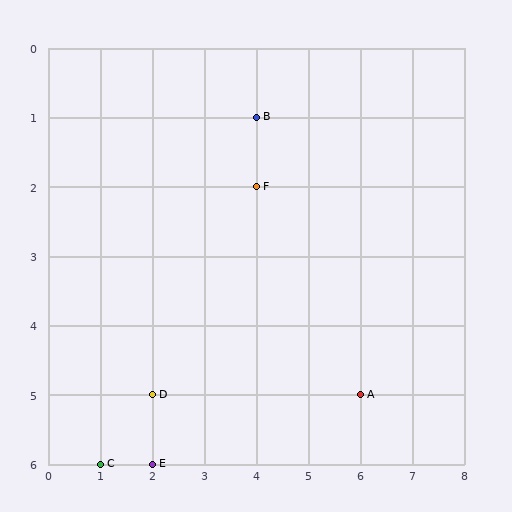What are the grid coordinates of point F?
Point F is at grid coordinates (4, 2).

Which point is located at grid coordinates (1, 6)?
Point C is at (1, 6).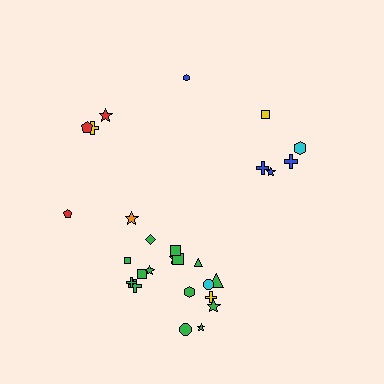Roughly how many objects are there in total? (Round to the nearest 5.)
Roughly 30 objects in total.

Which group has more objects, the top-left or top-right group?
The top-right group.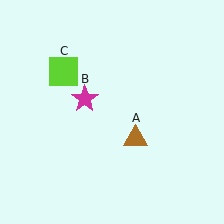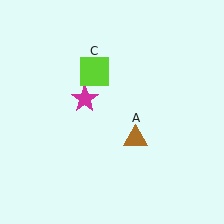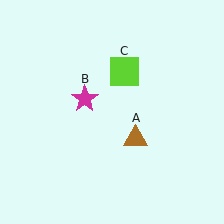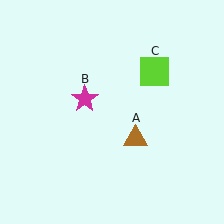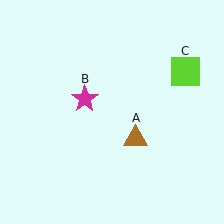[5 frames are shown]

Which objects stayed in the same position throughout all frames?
Brown triangle (object A) and magenta star (object B) remained stationary.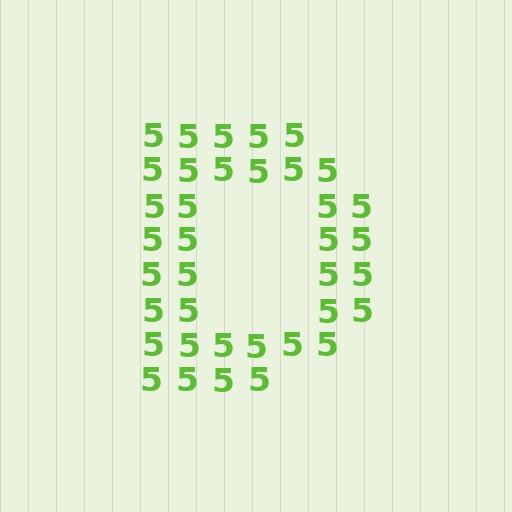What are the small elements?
The small elements are digit 5's.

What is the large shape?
The large shape is the letter D.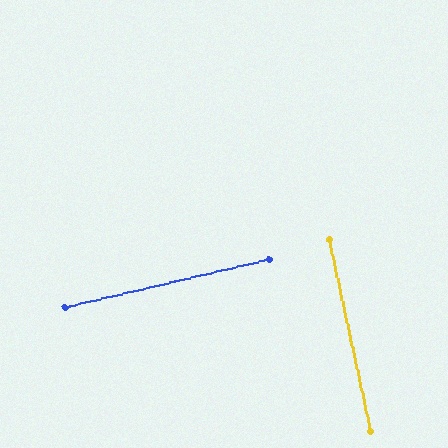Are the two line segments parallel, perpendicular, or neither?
Perpendicular — they meet at approximately 89°.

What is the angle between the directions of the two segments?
Approximately 89 degrees.